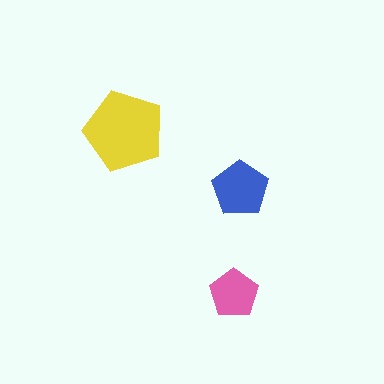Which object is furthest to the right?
The blue pentagon is rightmost.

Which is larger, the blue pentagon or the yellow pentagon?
The yellow one.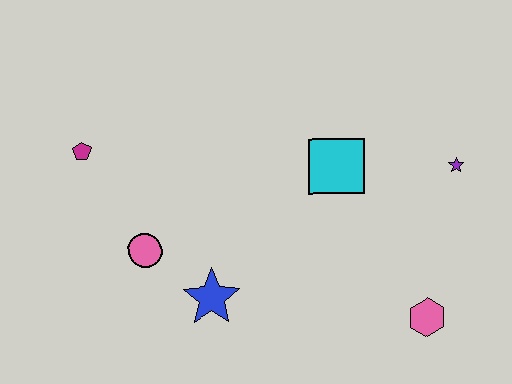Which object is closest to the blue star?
The pink circle is closest to the blue star.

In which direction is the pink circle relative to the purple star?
The pink circle is to the left of the purple star.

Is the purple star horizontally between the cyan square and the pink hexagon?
No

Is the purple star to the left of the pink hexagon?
No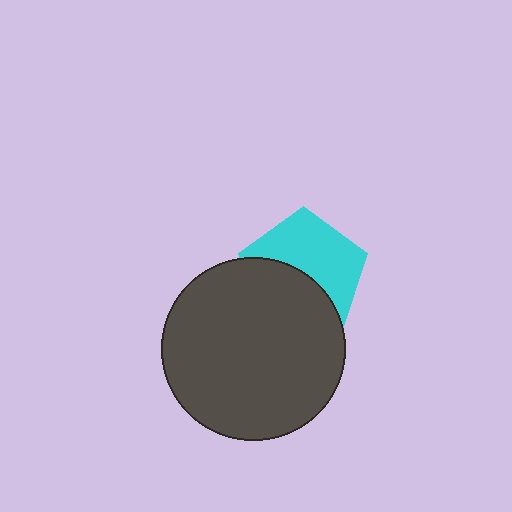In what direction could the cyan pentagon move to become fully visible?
The cyan pentagon could move up. That would shift it out from behind the dark gray circle entirely.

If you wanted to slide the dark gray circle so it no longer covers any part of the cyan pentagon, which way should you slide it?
Slide it down — that is the most direct way to separate the two shapes.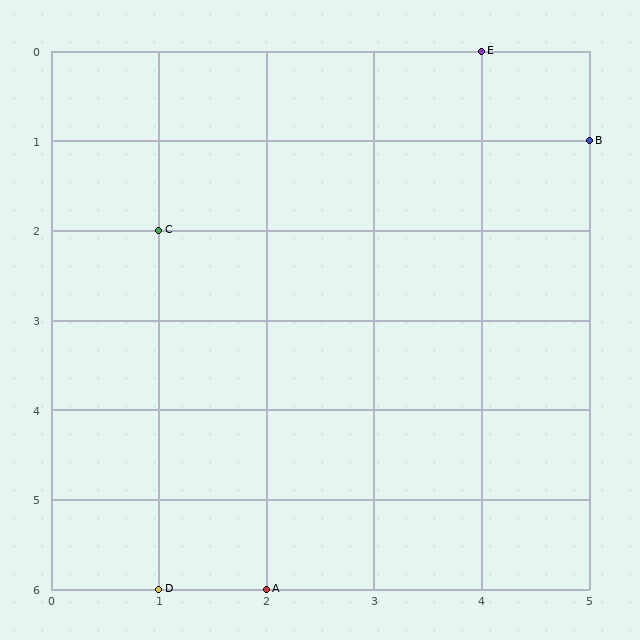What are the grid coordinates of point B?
Point B is at grid coordinates (5, 1).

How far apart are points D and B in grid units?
Points D and B are 4 columns and 5 rows apart (about 6.4 grid units diagonally).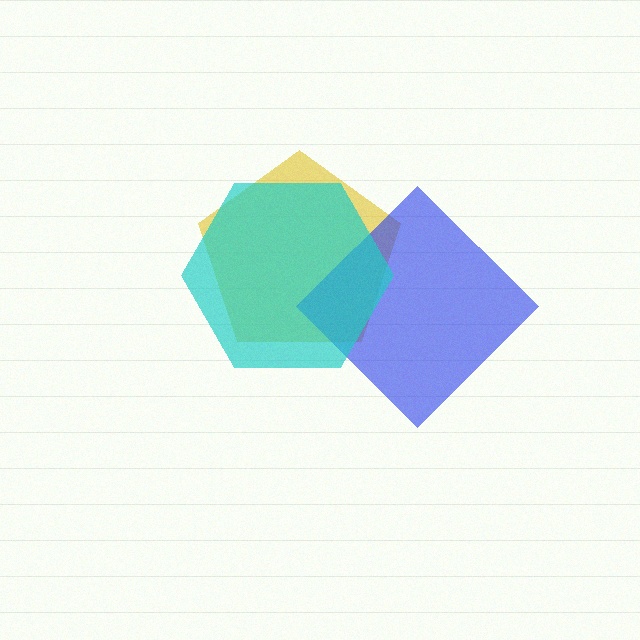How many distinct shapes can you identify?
There are 3 distinct shapes: a yellow pentagon, a blue diamond, a cyan hexagon.